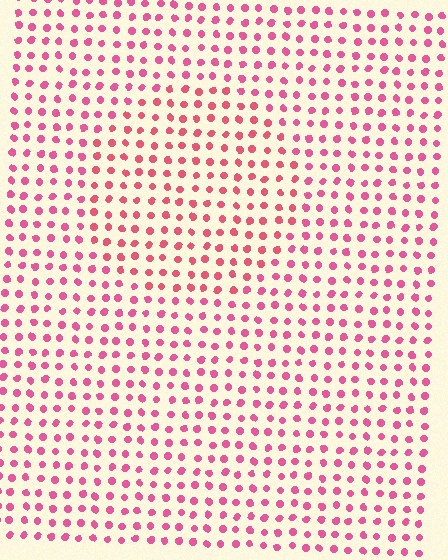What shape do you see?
I see a circle.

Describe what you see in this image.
The image is filled with small pink elements in a uniform arrangement. A circle-shaped region is visible where the elements are tinted to a slightly different hue, forming a subtle color boundary.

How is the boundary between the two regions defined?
The boundary is defined purely by a slight shift in hue (about 17 degrees). Spacing, size, and orientation are identical on both sides.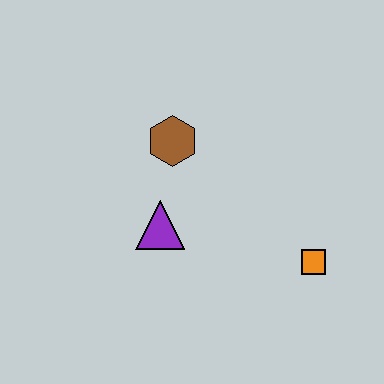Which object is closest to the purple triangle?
The brown hexagon is closest to the purple triangle.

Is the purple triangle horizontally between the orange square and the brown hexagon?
No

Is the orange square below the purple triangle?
Yes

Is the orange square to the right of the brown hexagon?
Yes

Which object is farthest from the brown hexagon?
The orange square is farthest from the brown hexagon.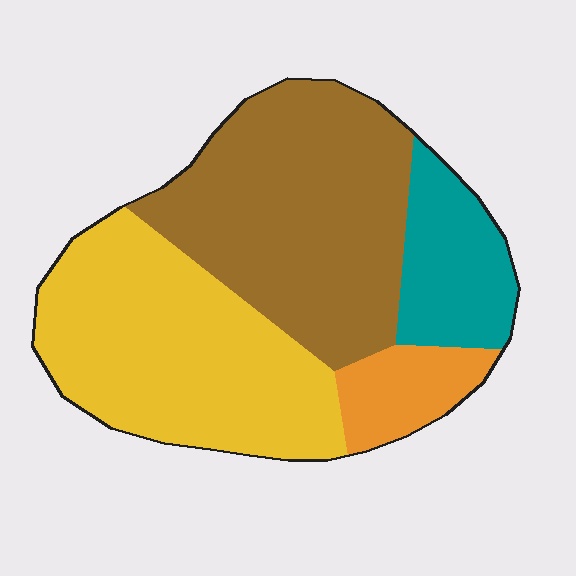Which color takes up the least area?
Orange, at roughly 10%.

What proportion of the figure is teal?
Teal covers about 15% of the figure.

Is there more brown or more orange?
Brown.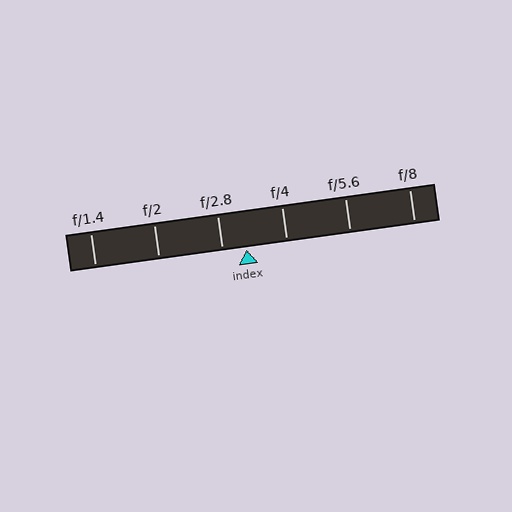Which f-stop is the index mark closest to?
The index mark is closest to f/2.8.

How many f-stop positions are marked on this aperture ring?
There are 6 f-stop positions marked.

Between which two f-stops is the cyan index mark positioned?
The index mark is between f/2.8 and f/4.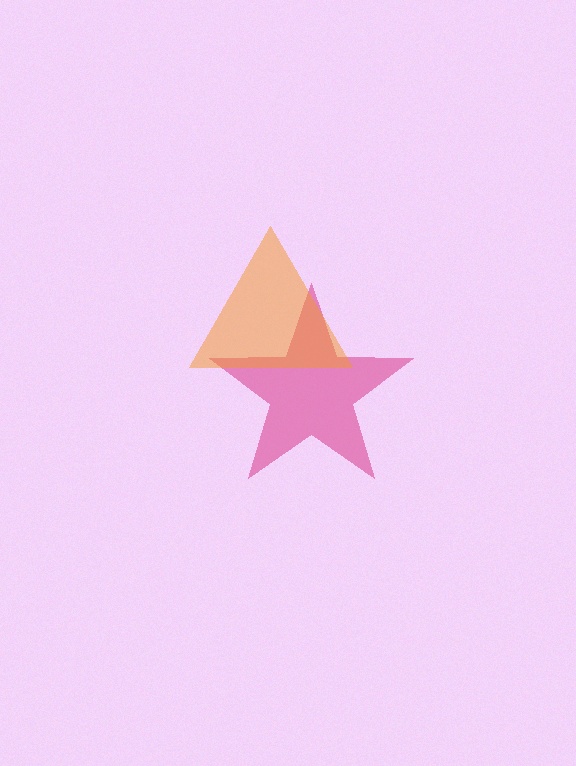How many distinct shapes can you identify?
There are 2 distinct shapes: a magenta star, an orange triangle.